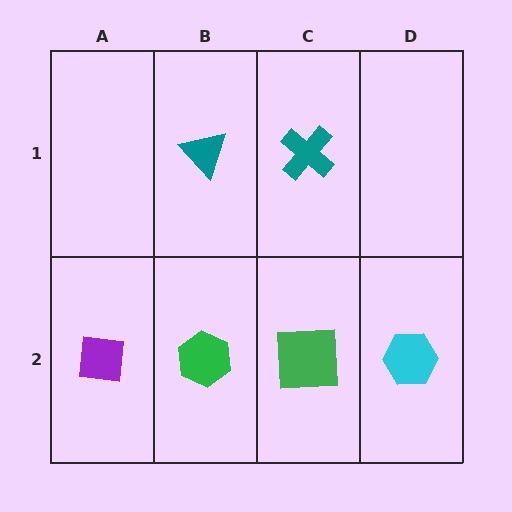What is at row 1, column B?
A teal triangle.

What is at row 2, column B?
A green hexagon.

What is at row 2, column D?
A cyan hexagon.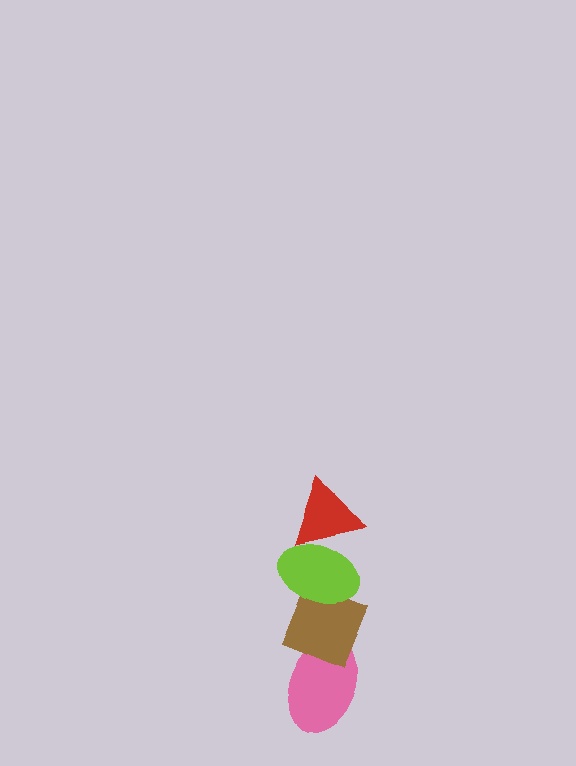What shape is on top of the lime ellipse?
The red triangle is on top of the lime ellipse.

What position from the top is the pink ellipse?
The pink ellipse is 4th from the top.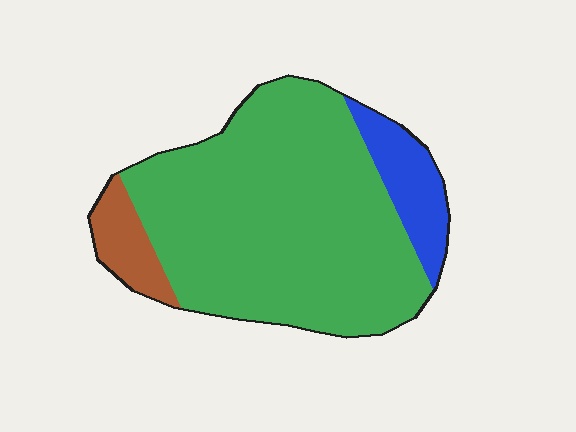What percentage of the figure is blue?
Blue covers about 10% of the figure.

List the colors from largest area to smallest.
From largest to smallest: green, blue, brown.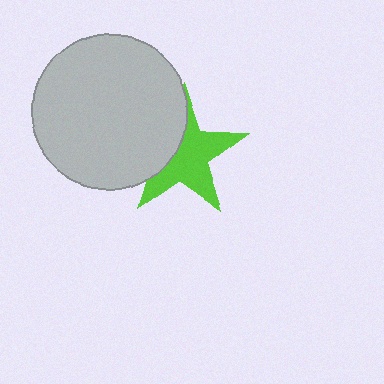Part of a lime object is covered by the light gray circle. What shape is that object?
It is a star.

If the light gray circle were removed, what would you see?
You would see the complete lime star.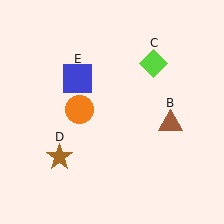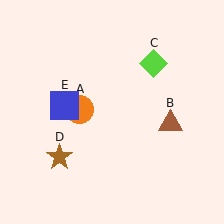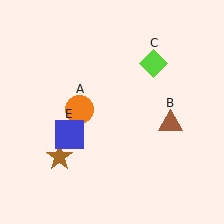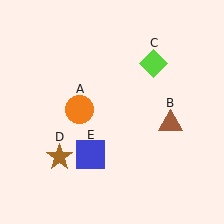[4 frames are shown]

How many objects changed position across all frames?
1 object changed position: blue square (object E).